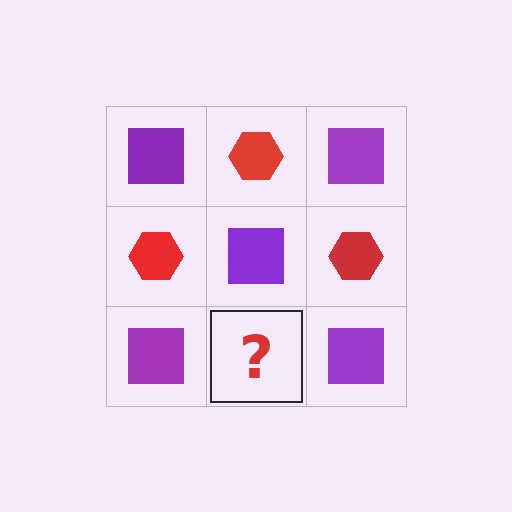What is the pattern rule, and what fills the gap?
The rule is that it alternates purple square and red hexagon in a checkerboard pattern. The gap should be filled with a red hexagon.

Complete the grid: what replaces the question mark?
The question mark should be replaced with a red hexagon.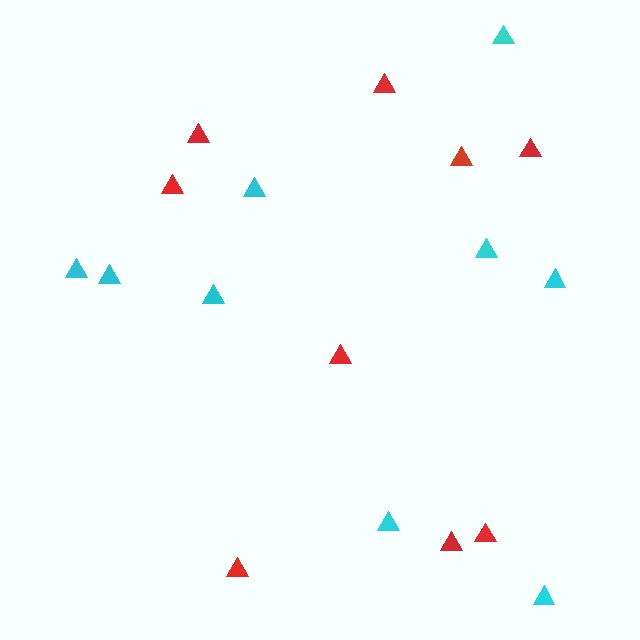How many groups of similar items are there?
There are 2 groups: one group of cyan triangles (9) and one group of red triangles (9).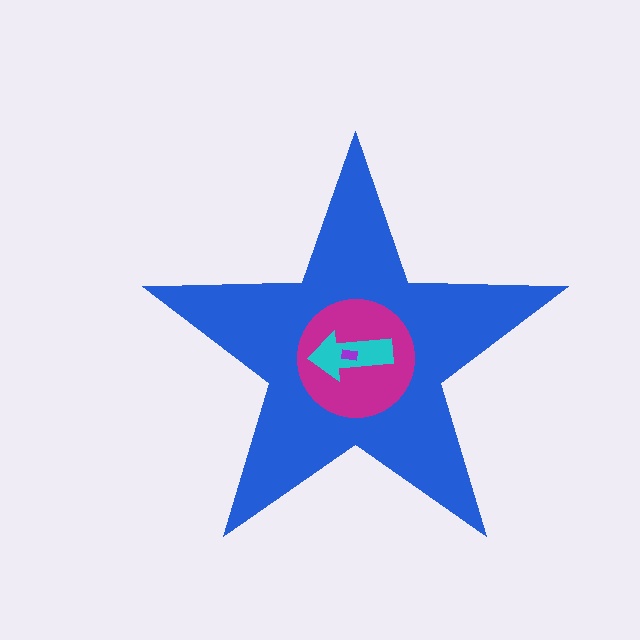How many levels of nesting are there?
4.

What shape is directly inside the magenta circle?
The cyan arrow.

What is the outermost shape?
The blue star.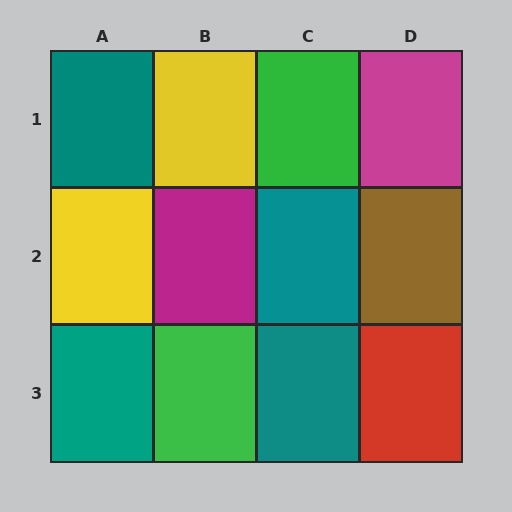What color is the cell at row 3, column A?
Teal.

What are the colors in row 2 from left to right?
Yellow, magenta, teal, brown.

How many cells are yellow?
2 cells are yellow.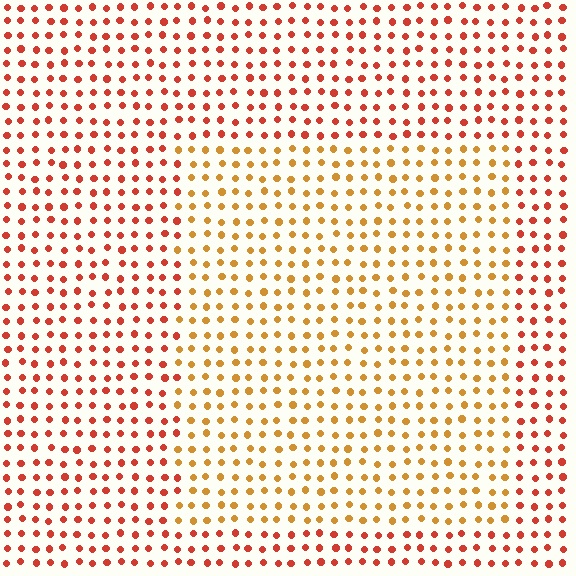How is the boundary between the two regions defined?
The boundary is defined purely by a slight shift in hue (about 33 degrees). Spacing, size, and orientation are identical on both sides.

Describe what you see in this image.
The image is filled with small red elements in a uniform arrangement. A rectangle-shaped region is visible where the elements are tinted to a slightly different hue, forming a subtle color boundary.